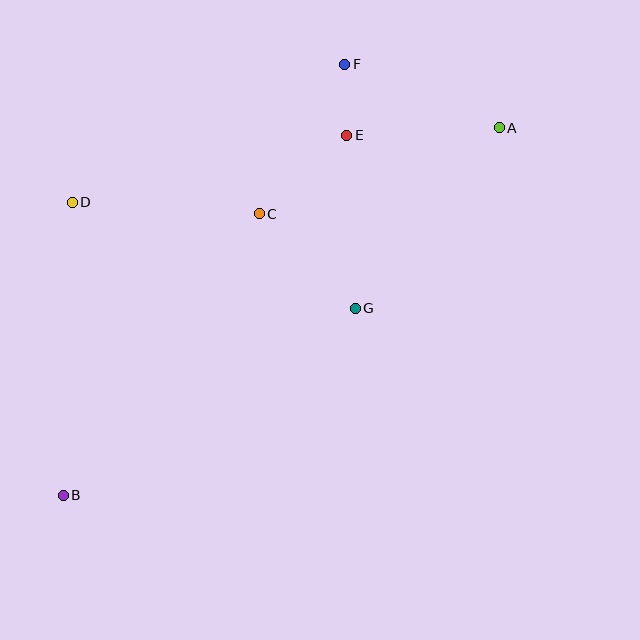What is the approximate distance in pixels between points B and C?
The distance between B and C is approximately 343 pixels.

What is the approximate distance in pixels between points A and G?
The distance between A and G is approximately 231 pixels.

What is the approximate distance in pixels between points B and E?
The distance between B and E is approximately 458 pixels.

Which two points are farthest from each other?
Points A and B are farthest from each other.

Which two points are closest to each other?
Points E and F are closest to each other.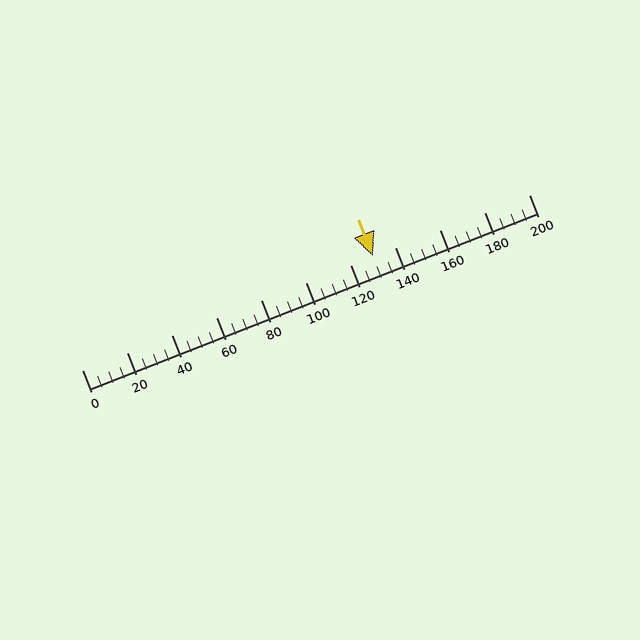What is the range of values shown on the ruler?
The ruler shows values from 0 to 200.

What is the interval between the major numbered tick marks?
The major tick marks are spaced 20 units apart.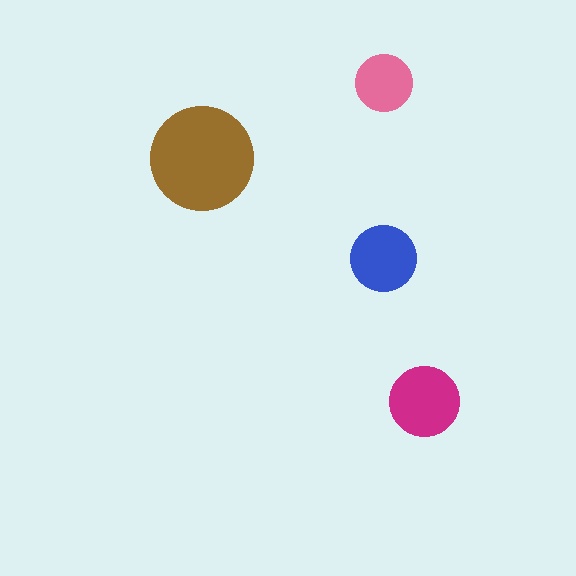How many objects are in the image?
There are 4 objects in the image.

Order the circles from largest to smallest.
the brown one, the magenta one, the blue one, the pink one.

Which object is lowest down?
The magenta circle is bottommost.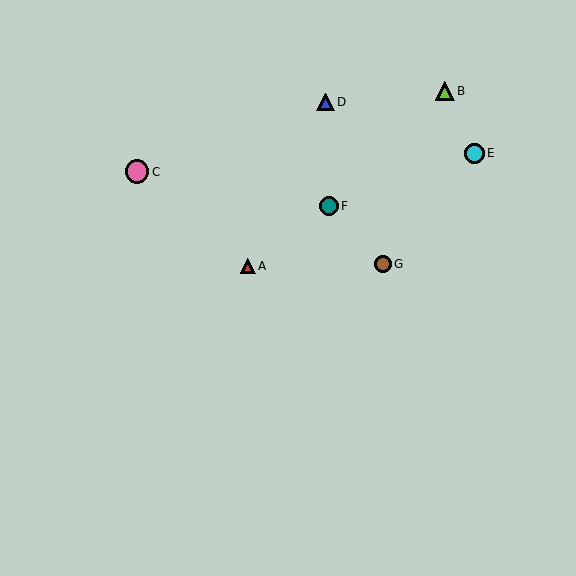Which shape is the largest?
The pink circle (labeled C) is the largest.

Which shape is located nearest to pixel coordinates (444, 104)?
The lime triangle (labeled B) at (445, 91) is nearest to that location.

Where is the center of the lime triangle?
The center of the lime triangle is at (445, 91).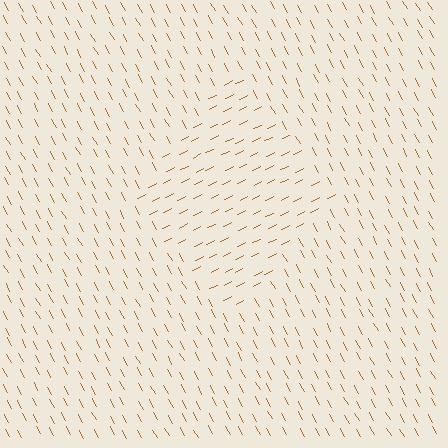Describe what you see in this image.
The image is filled with small brown line segments. A diamond region in the image has lines oriented differently from the surrounding lines, creating a visible texture boundary.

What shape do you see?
I see a diamond.